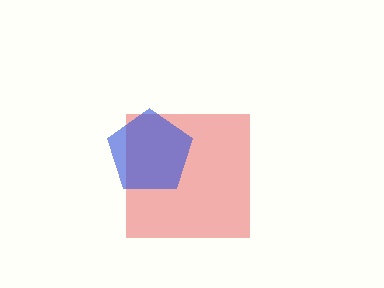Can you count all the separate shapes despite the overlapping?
Yes, there are 2 separate shapes.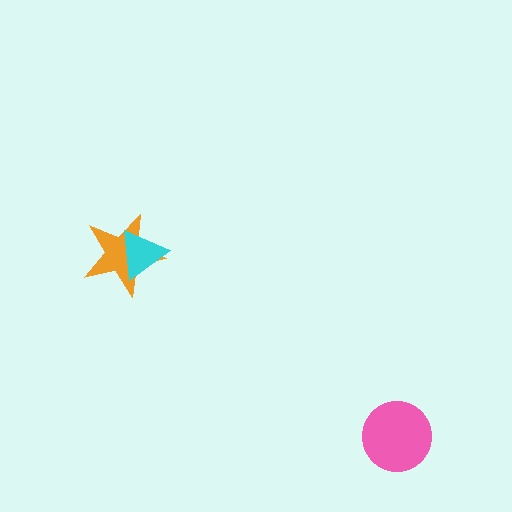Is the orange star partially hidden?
Yes, it is partially covered by another shape.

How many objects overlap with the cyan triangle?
1 object overlaps with the cyan triangle.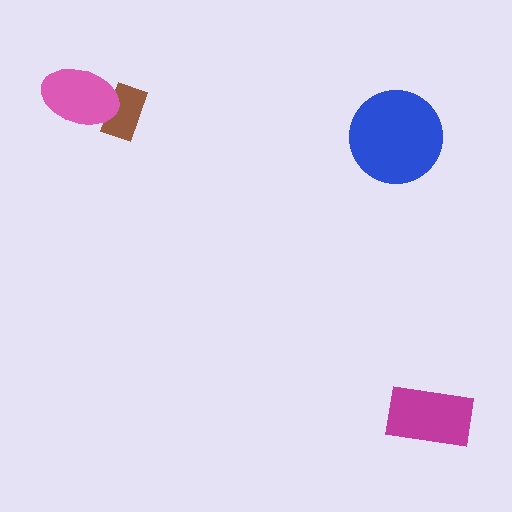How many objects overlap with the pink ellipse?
1 object overlaps with the pink ellipse.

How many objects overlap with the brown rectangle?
1 object overlaps with the brown rectangle.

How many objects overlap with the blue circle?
0 objects overlap with the blue circle.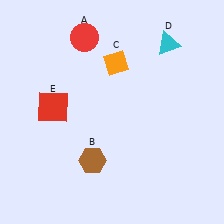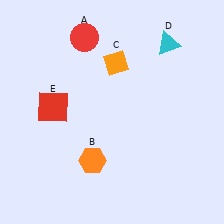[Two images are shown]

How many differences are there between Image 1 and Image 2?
There is 1 difference between the two images.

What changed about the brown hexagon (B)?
In Image 1, B is brown. In Image 2, it changed to orange.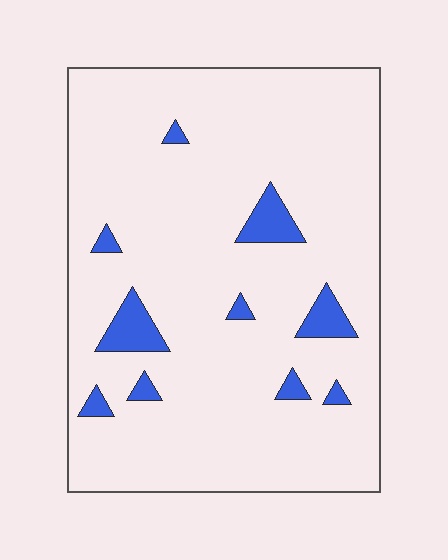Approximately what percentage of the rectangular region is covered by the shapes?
Approximately 10%.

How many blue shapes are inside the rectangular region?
10.